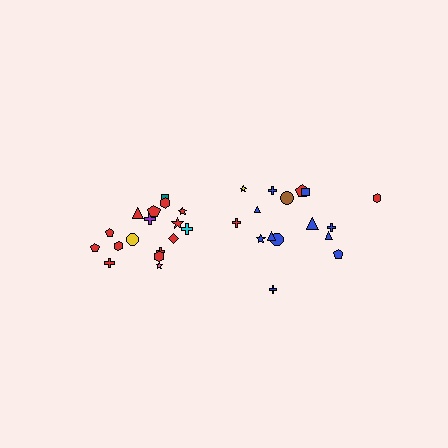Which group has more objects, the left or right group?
The left group.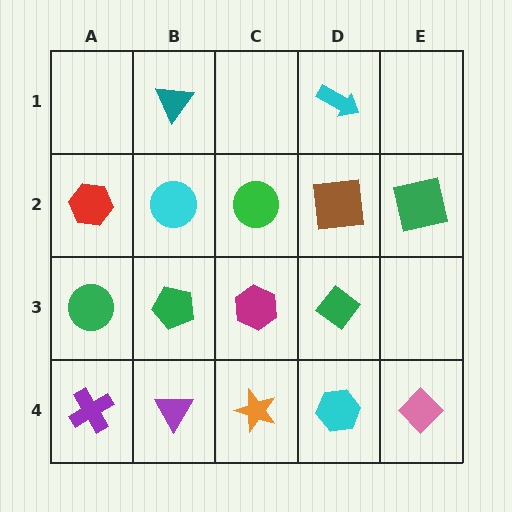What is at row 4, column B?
A purple triangle.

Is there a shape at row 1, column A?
No, that cell is empty.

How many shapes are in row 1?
2 shapes.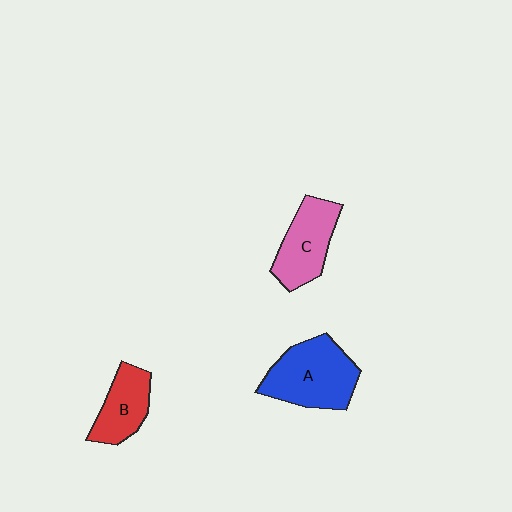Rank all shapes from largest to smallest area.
From largest to smallest: A (blue), C (pink), B (red).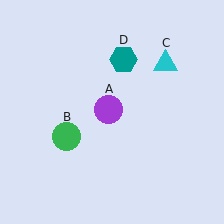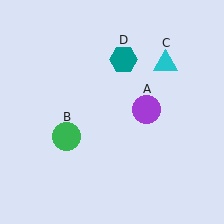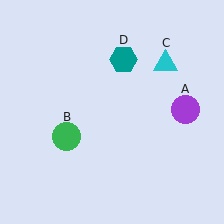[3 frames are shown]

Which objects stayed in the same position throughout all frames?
Green circle (object B) and cyan triangle (object C) and teal hexagon (object D) remained stationary.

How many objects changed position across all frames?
1 object changed position: purple circle (object A).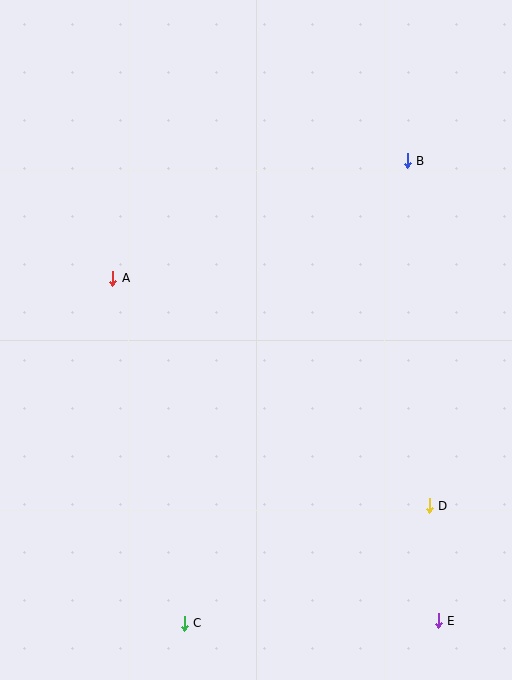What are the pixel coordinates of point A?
Point A is at (113, 278).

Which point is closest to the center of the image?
Point A at (113, 278) is closest to the center.